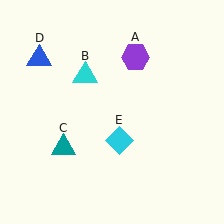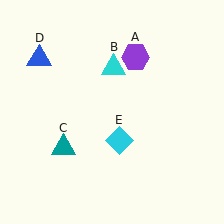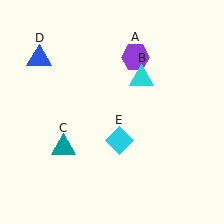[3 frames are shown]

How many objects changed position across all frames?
1 object changed position: cyan triangle (object B).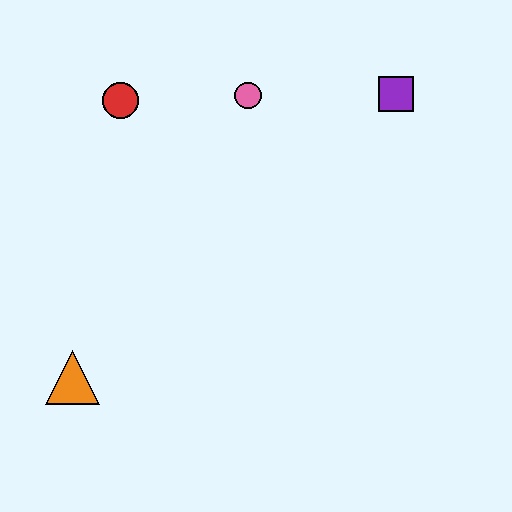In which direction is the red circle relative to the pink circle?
The red circle is to the left of the pink circle.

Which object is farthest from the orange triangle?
The purple square is farthest from the orange triangle.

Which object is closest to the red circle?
The pink circle is closest to the red circle.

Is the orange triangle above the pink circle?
No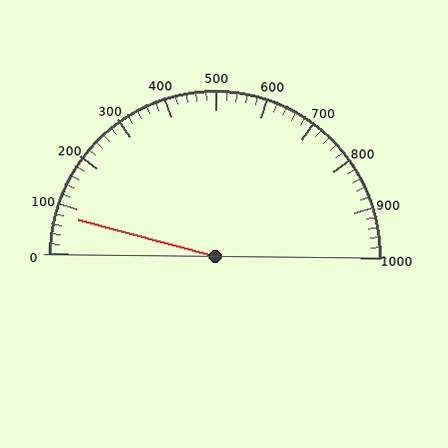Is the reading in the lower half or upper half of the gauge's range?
The reading is in the lower half of the range (0 to 1000).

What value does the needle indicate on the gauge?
The needle indicates approximately 80.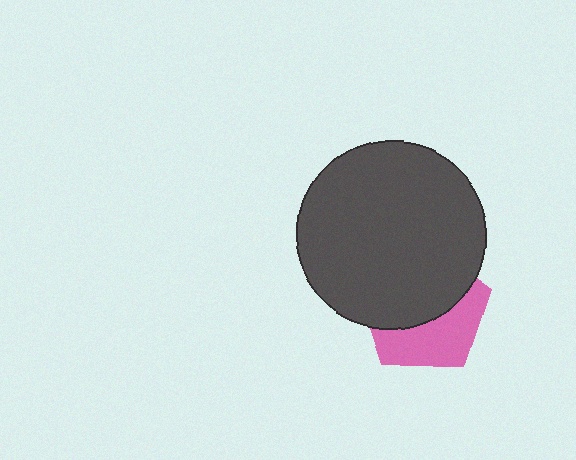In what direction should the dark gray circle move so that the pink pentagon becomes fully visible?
The dark gray circle should move up. That is the shortest direction to clear the overlap and leave the pink pentagon fully visible.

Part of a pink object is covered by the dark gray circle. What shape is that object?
It is a pentagon.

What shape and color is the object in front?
The object in front is a dark gray circle.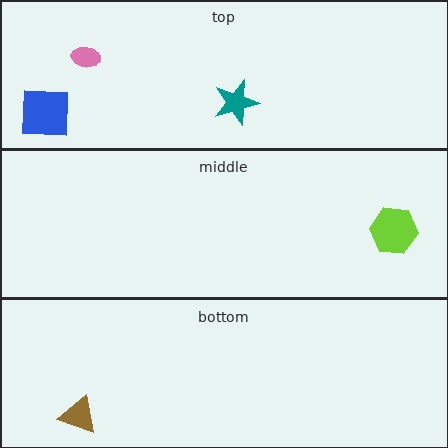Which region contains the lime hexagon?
The middle region.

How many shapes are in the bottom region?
1.